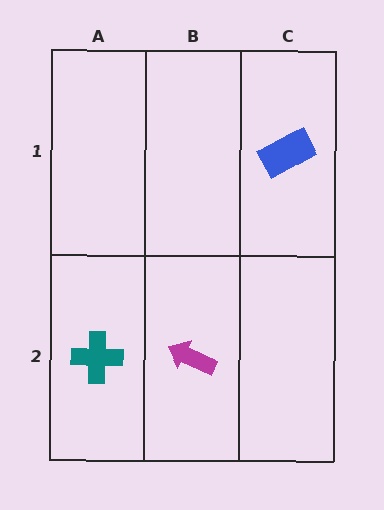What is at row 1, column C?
A blue rectangle.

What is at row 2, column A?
A teal cross.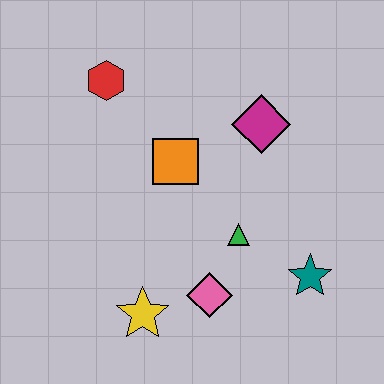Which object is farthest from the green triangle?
The red hexagon is farthest from the green triangle.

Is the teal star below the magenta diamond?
Yes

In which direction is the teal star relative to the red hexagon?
The teal star is to the right of the red hexagon.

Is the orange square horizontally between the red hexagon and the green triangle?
Yes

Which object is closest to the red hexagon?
The orange square is closest to the red hexagon.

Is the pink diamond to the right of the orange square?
Yes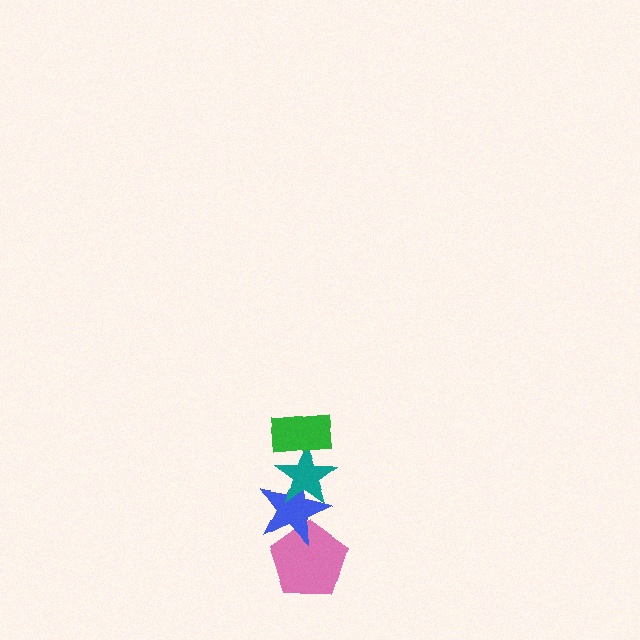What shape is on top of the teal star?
The green rectangle is on top of the teal star.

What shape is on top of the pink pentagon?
The blue star is on top of the pink pentagon.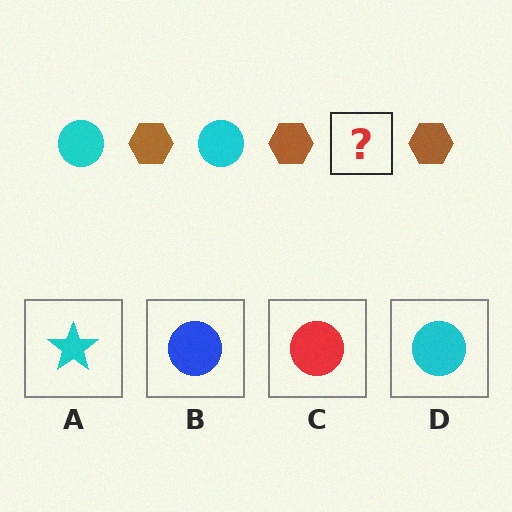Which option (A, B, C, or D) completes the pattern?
D.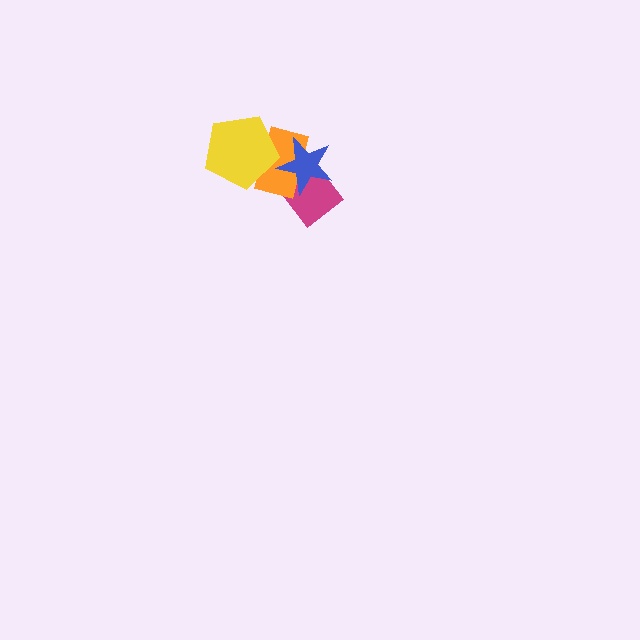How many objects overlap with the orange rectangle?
3 objects overlap with the orange rectangle.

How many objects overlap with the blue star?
2 objects overlap with the blue star.